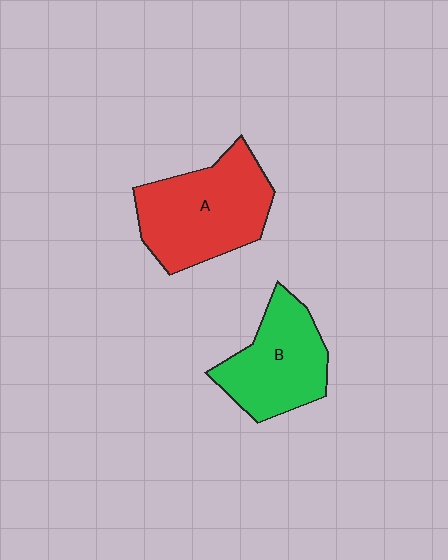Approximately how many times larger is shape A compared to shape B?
Approximately 1.3 times.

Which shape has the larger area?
Shape A (red).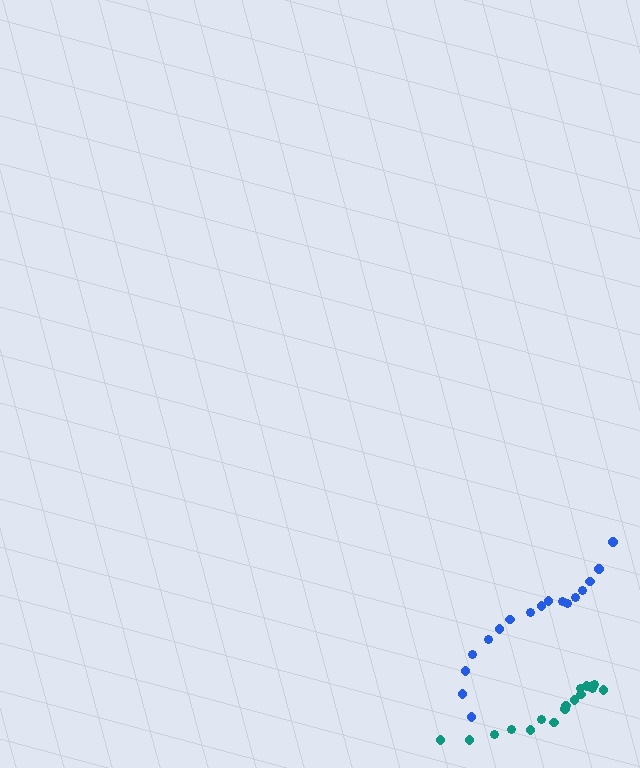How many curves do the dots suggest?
There are 2 distinct paths.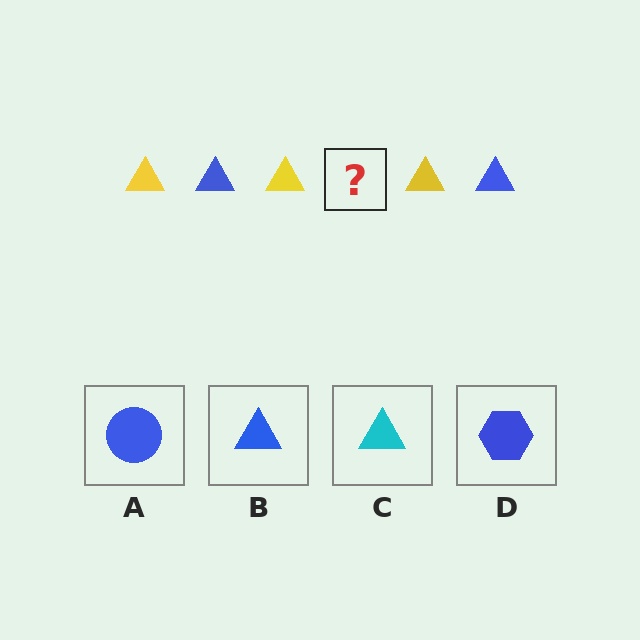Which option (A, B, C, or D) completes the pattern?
B.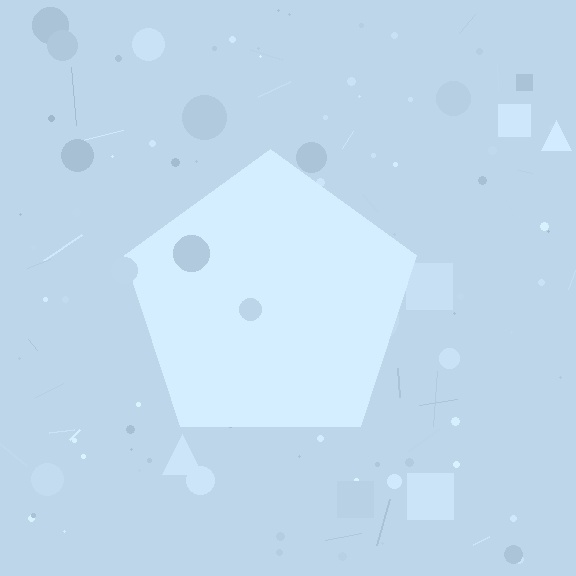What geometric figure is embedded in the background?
A pentagon is embedded in the background.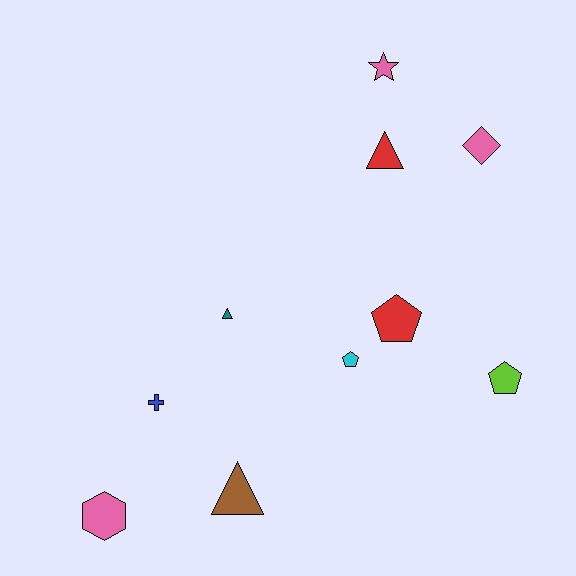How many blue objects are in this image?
There is 1 blue object.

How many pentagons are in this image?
There are 3 pentagons.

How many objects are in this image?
There are 10 objects.